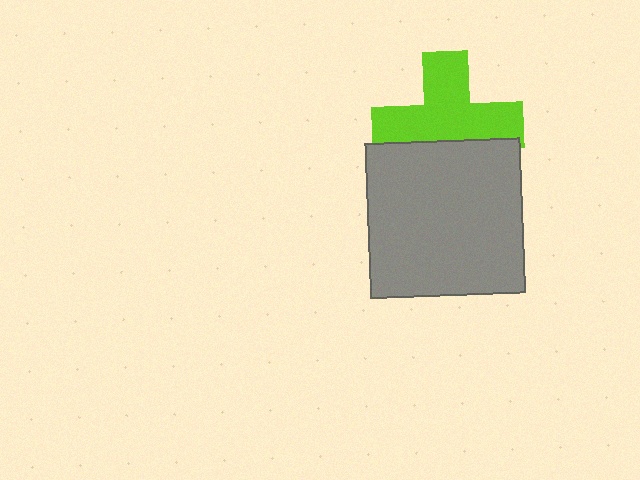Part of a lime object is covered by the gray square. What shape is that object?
It is a cross.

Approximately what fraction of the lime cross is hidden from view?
Roughly 33% of the lime cross is hidden behind the gray square.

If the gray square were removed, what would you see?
You would see the complete lime cross.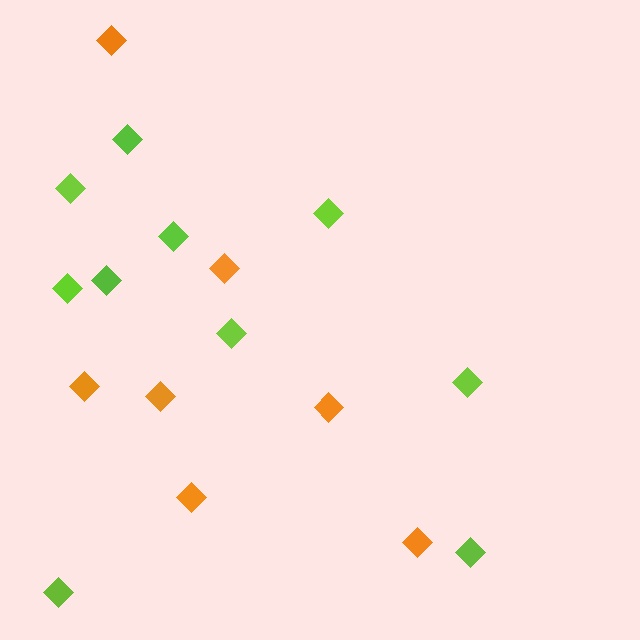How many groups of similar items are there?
There are 2 groups: one group of orange diamonds (7) and one group of lime diamonds (10).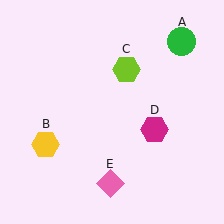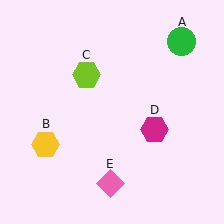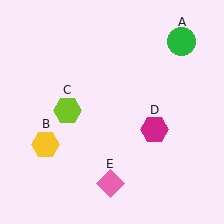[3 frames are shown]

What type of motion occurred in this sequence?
The lime hexagon (object C) rotated counterclockwise around the center of the scene.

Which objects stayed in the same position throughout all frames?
Green circle (object A) and yellow hexagon (object B) and magenta hexagon (object D) and pink diamond (object E) remained stationary.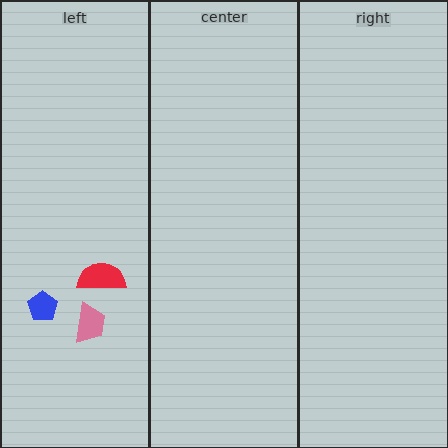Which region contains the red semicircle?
The left region.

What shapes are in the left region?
The pink trapezoid, the red semicircle, the blue pentagon.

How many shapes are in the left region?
3.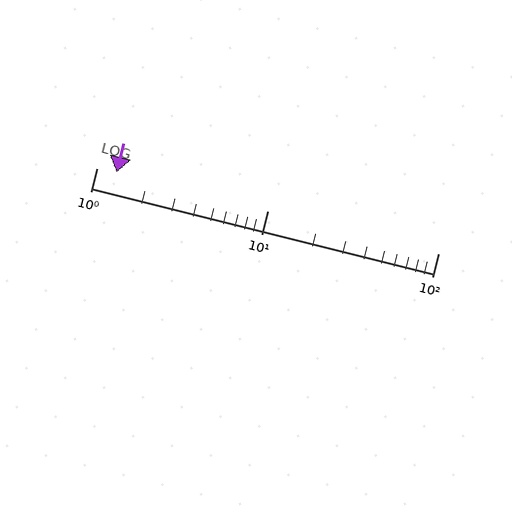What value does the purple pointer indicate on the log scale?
The pointer indicates approximately 1.3.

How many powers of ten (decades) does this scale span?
The scale spans 2 decades, from 1 to 100.